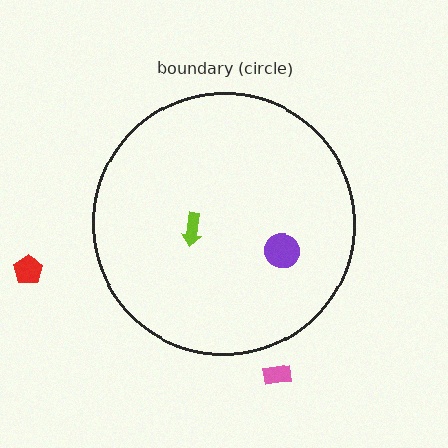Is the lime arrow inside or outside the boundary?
Inside.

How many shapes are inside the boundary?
2 inside, 2 outside.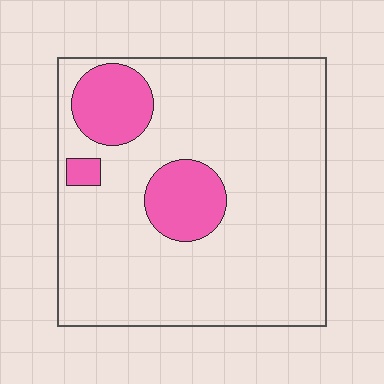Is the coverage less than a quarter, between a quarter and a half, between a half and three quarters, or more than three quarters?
Less than a quarter.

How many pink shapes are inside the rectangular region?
3.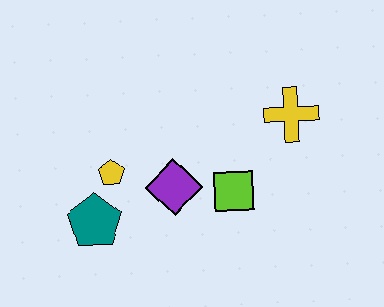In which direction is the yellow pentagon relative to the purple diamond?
The yellow pentagon is to the left of the purple diamond.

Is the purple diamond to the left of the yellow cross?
Yes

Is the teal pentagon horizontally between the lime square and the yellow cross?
No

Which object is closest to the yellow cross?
The lime square is closest to the yellow cross.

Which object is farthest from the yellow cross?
The teal pentagon is farthest from the yellow cross.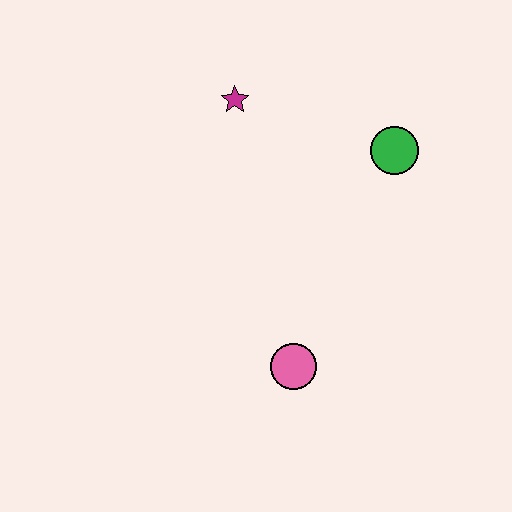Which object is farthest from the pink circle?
The magenta star is farthest from the pink circle.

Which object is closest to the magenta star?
The green circle is closest to the magenta star.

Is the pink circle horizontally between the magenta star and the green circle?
Yes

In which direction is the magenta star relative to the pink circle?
The magenta star is above the pink circle.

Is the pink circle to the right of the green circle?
No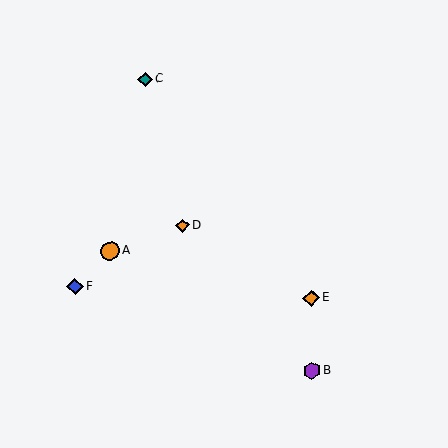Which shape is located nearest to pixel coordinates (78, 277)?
The blue diamond (labeled F) at (75, 287) is nearest to that location.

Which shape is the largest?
The orange circle (labeled A) is the largest.